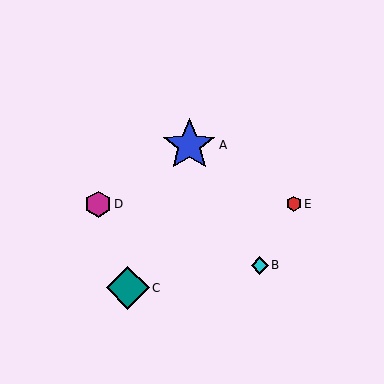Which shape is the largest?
The blue star (labeled A) is the largest.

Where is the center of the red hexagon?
The center of the red hexagon is at (294, 204).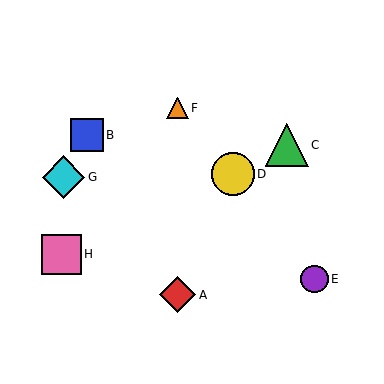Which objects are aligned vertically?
Objects A, F are aligned vertically.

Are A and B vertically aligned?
No, A is at x≈178 and B is at x≈87.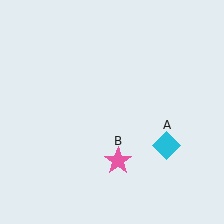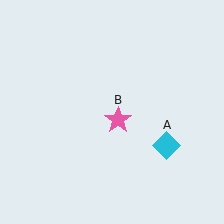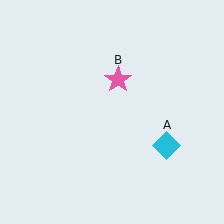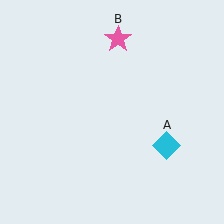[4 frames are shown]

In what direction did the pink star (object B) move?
The pink star (object B) moved up.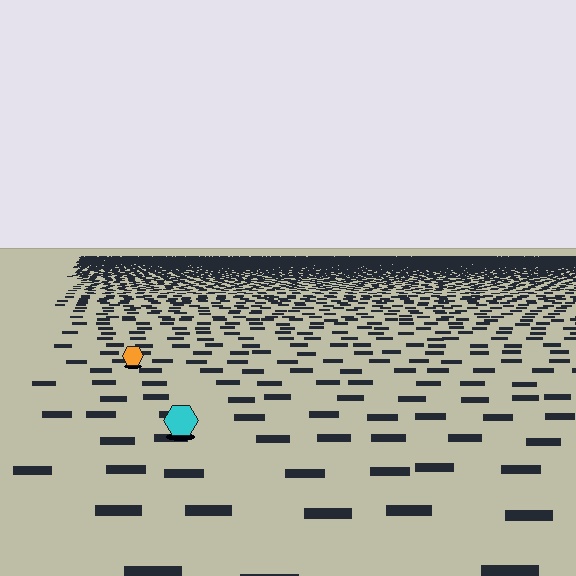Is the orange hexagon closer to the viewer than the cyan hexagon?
No. The cyan hexagon is closer — you can tell from the texture gradient: the ground texture is coarser near it.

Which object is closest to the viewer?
The cyan hexagon is closest. The texture marks near it are larger and more spread out.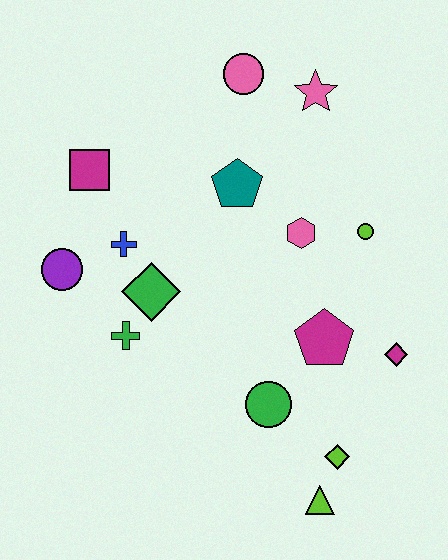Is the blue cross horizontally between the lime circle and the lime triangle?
No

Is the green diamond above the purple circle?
No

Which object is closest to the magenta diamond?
The magenta pentagon is closest to the magenta diamond.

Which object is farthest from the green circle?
The pink circle is farthest from the green circle.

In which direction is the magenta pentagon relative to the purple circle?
The magenta pentagon is to the right of the purple circle.